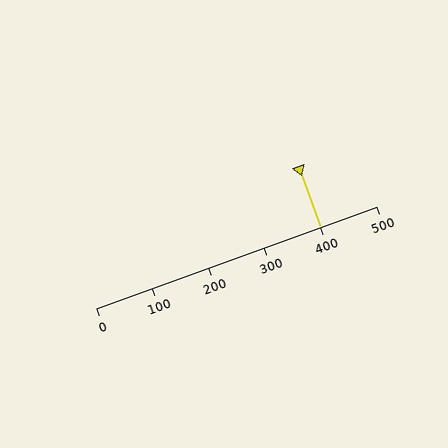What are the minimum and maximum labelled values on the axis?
The axis runs from 0 to 500.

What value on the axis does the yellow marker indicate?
The marker indicates approximately 400.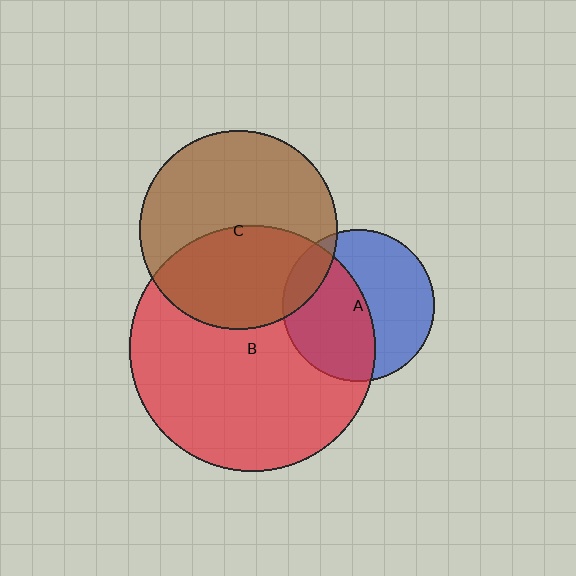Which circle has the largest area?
Circle B (red).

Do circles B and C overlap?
Yes.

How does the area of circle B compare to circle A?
Approximately 2.6 times.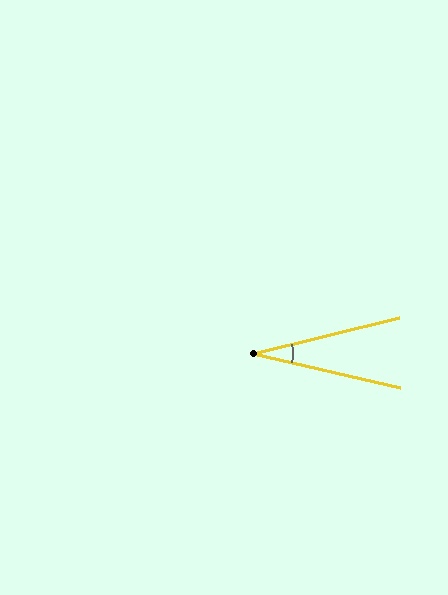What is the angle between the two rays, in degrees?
Approximately 27 degrees.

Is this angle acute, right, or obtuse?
It is acute.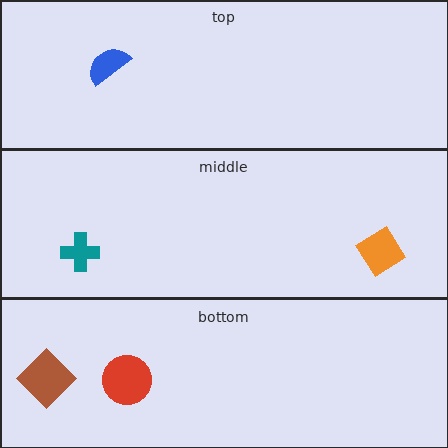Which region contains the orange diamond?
The middle region.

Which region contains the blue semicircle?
The top region.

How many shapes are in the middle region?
2.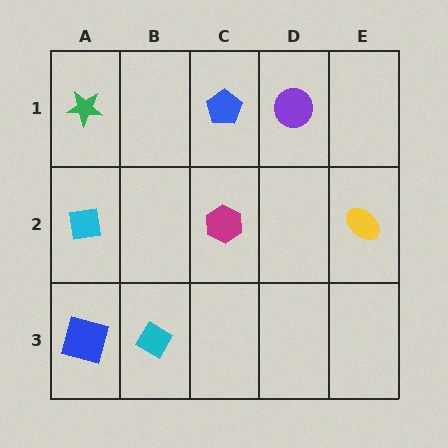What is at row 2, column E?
A yellow ellipse.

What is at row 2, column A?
A cyan square.